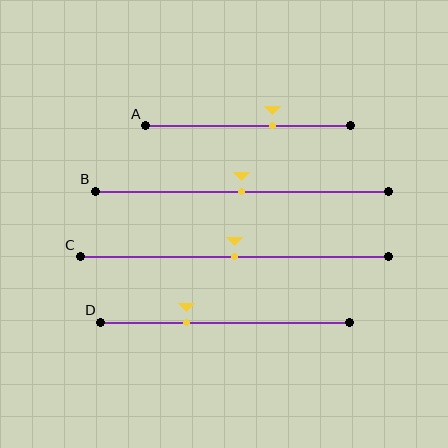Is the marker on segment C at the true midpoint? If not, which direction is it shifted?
Yes, the marker on segment C is at the true midpoint.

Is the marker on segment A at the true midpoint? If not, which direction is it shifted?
No, the marker on segment A is shifted to the right by about 12% of the segment length.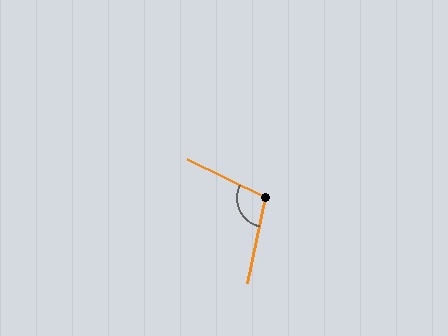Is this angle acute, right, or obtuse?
It is obtuse.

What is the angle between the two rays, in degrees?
Approximately 104 degrees.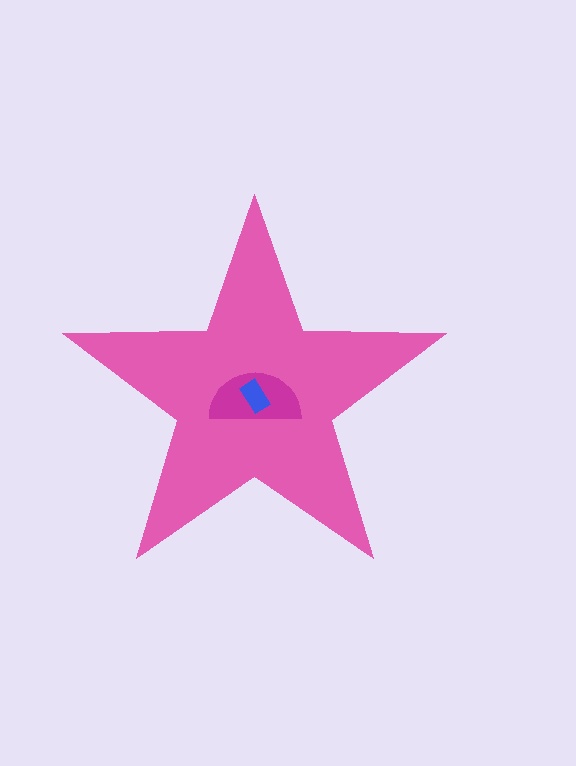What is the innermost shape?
The blue rectangle.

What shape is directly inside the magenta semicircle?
The blue rectangle.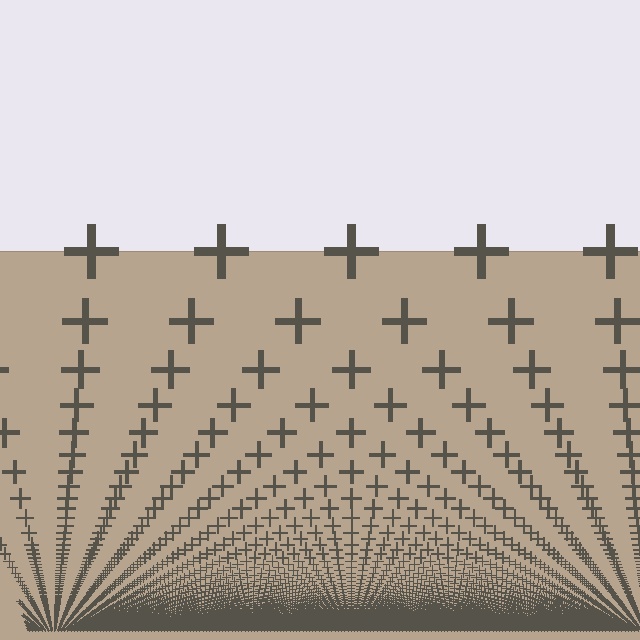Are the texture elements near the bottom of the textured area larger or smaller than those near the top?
Smaller. The gradient is inverted — elements near the bottom are smaller and denser.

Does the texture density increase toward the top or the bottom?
Density increases toward the bottom.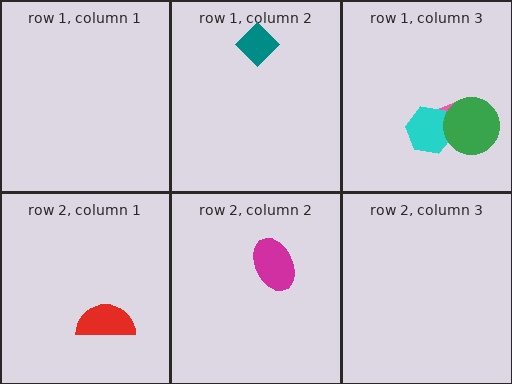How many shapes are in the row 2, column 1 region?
1.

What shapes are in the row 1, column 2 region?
The teal diamond.